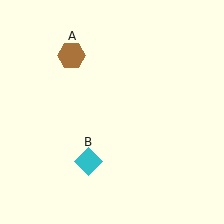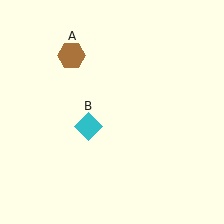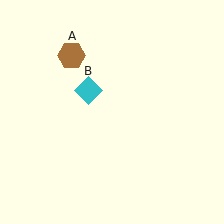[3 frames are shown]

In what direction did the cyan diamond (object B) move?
The cyan diamond (object B) moved up.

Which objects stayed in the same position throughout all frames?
Brown hexagon (object A) remained stationary.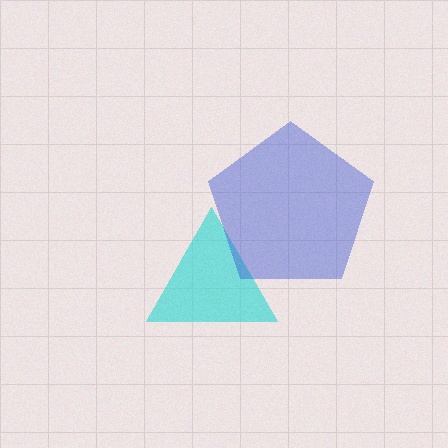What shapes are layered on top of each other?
The layered shapes are: a cyan triangle, a blue pentagon.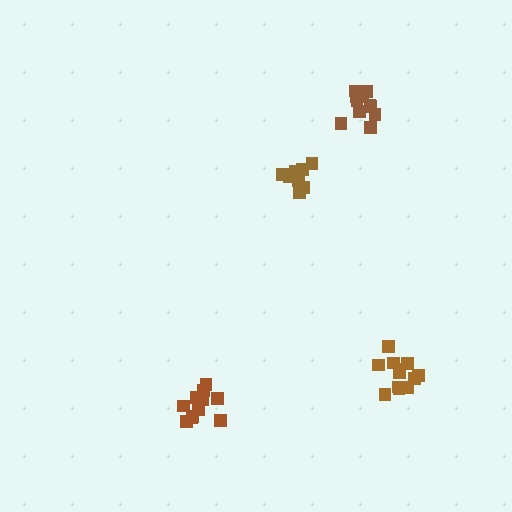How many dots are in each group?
Group 1: 12 dots, Group 2: 9 dots, Group 3: 12 dots, Group 4: 11 dots (44 total).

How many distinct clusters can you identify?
There are 4 distinct clusters.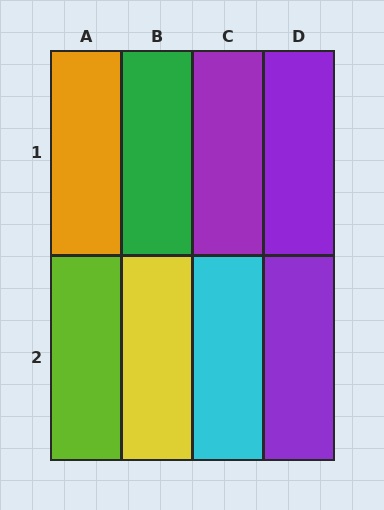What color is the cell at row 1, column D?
Purple.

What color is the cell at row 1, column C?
Purple.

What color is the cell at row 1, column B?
Green.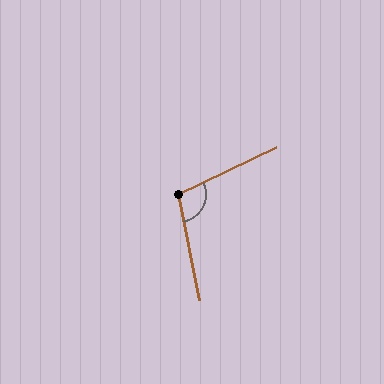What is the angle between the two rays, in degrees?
Approximately 105 degrees.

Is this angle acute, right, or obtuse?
It is obtuse.